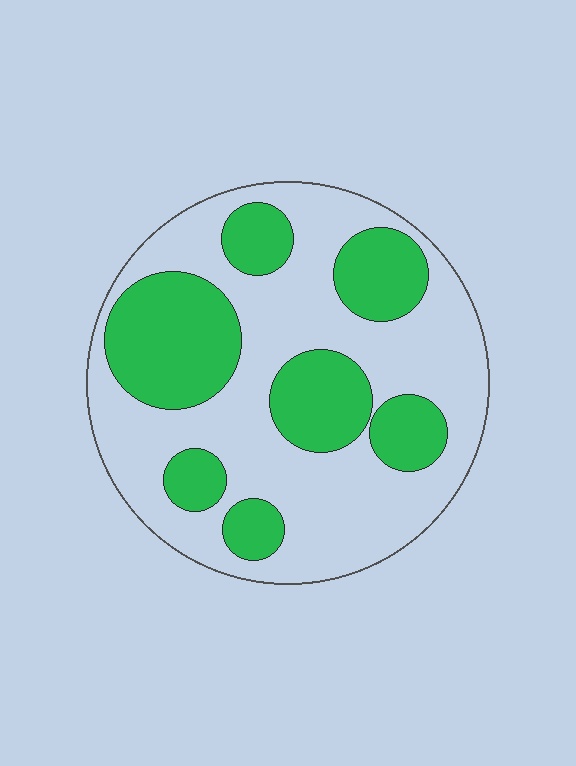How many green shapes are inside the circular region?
7.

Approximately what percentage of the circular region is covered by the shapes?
Approximately 35%.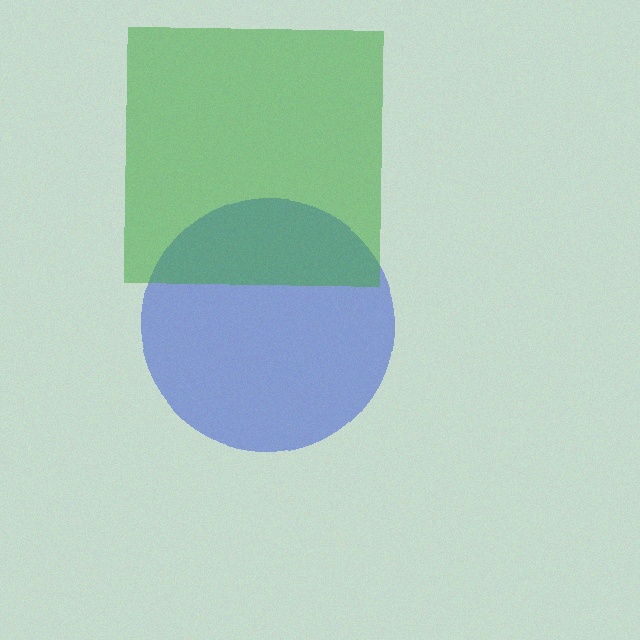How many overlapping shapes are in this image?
There are 2 overlapping shapes in the image.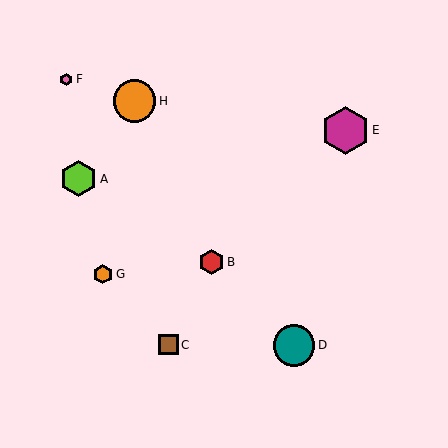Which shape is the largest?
The magenta hexagon (labeled E) is the largest.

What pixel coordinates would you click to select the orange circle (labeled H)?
Click at (134, 101) to select the orange circle H.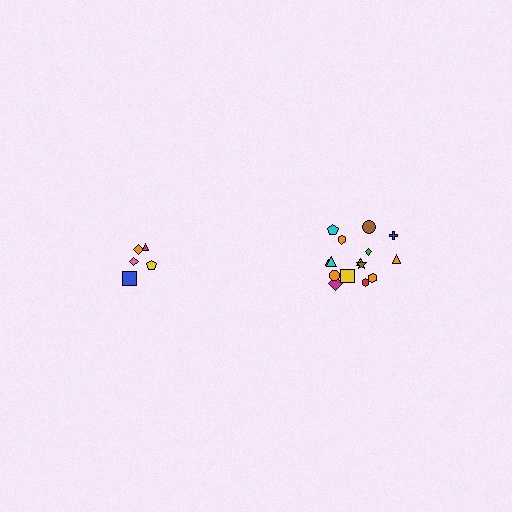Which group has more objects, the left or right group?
The right group.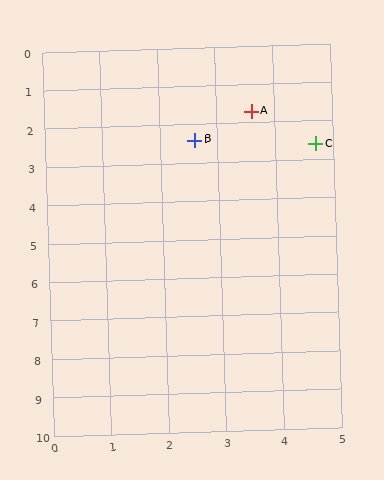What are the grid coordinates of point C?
Point C is at approximately (4.7, 2.6).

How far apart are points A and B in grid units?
Points A and B are about 1.2 grid units apart.